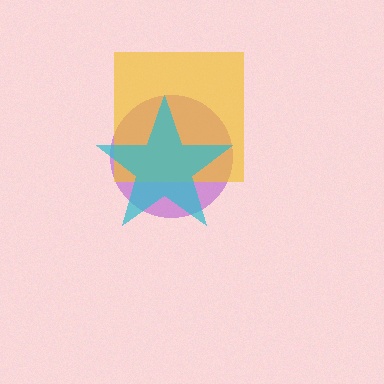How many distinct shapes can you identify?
There are 3 distinct shapes: a purple circle, a yellow square, a cyan star.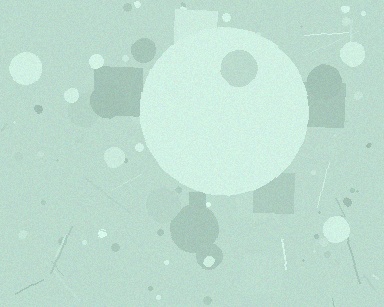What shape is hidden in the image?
A circle is hidden in the image.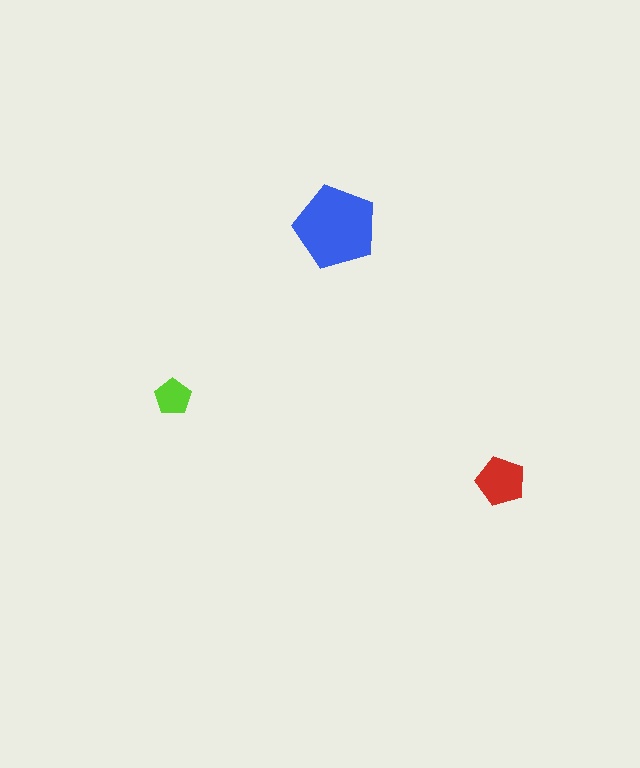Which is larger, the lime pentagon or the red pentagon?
The red one.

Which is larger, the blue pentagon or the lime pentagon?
The blue one.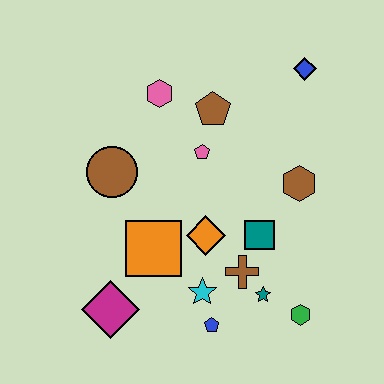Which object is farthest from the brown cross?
The blue diamond is farthest from the brown cross.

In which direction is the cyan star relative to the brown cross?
The cyan star is to the left of the brown cross.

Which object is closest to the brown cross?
The teal star is closest to the brown cross.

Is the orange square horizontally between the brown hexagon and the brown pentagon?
No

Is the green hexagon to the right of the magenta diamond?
Yes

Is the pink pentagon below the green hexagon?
No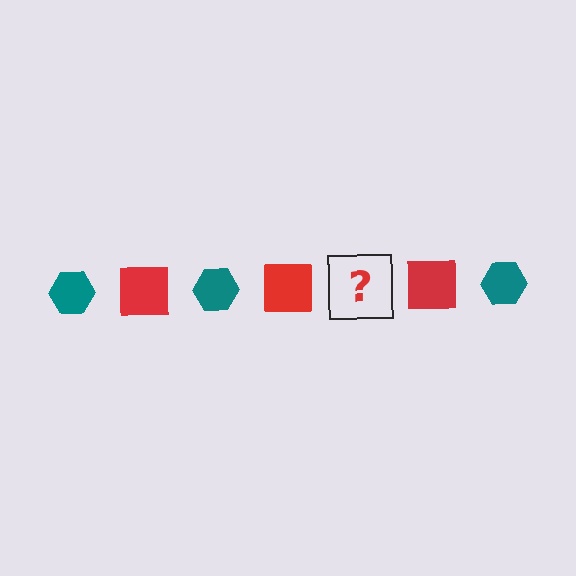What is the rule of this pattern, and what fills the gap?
The rule is that the pattern alternates between teal hexagon and red square. The gap should be filled with a teal hexagon.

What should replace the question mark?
The question mark should be replaced with a teal hexagon.